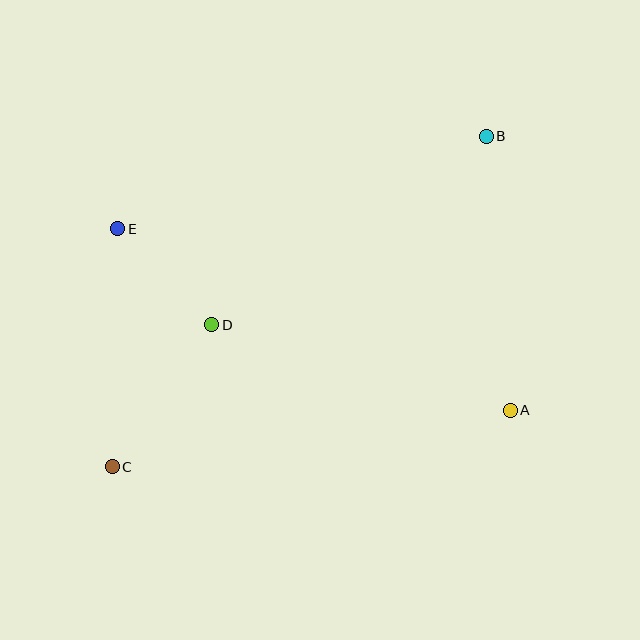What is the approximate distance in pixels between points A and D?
The distance between A and D is approximately 310 pixels.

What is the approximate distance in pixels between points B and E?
The distance between B and E is approximately 380 pixels.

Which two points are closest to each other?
Points D and E are closest to each other.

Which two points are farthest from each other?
Points B and C are farthest from each other.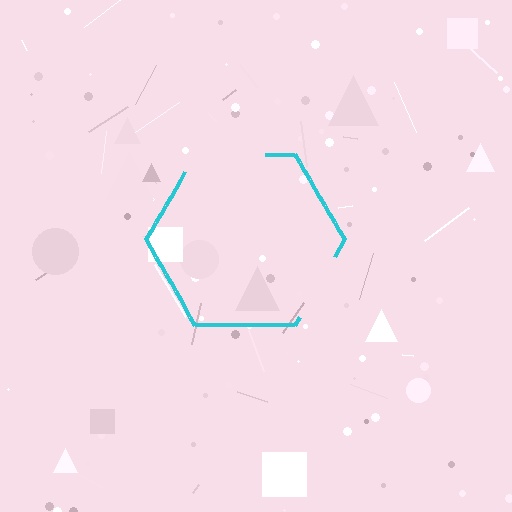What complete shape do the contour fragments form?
The contour fragments form a hexagon.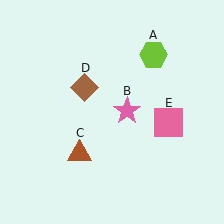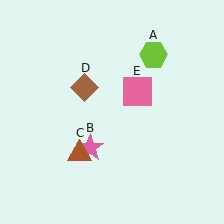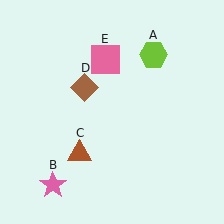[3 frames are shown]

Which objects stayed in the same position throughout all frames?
Lime hexagon (object A) and brown triangle (object C) and brown diamond (object D) remained stationary.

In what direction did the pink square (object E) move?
The pink square (object E) moved up and to the left.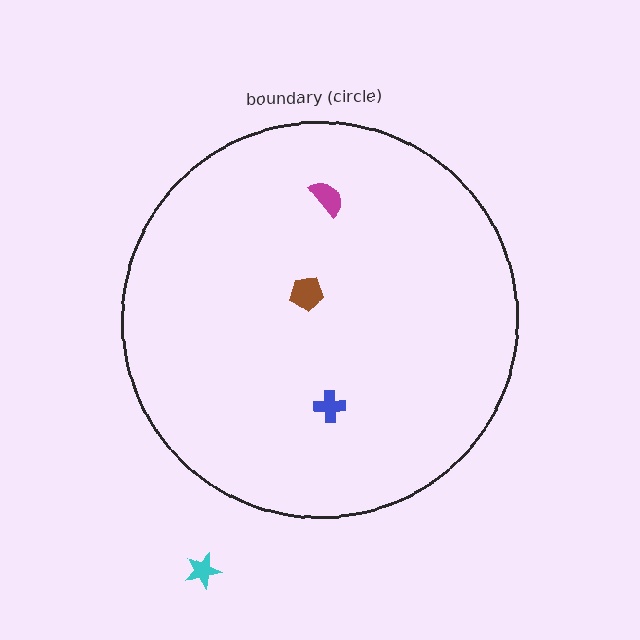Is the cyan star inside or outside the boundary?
Outside.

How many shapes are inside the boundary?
3 inside, 1 outside.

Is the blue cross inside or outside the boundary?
Inside.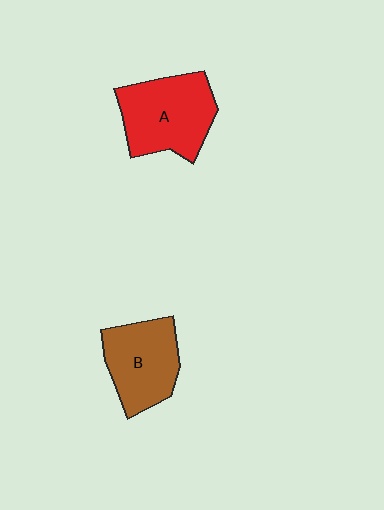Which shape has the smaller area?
Shape B (brown).